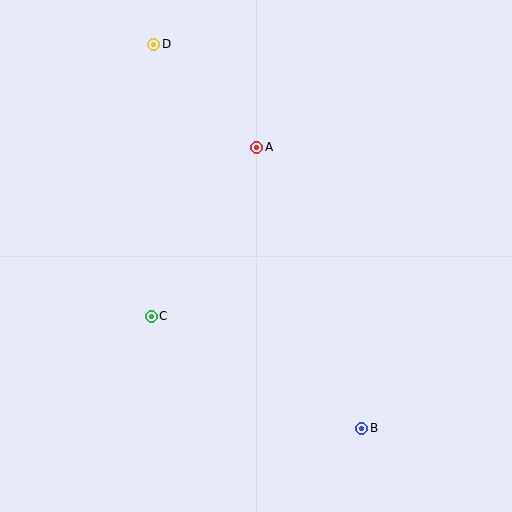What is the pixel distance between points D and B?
The distance between D and B is 436 pixels.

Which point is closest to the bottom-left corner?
Point C is closest to the bottom-left corner.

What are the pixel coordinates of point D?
Point D is at (154, 44).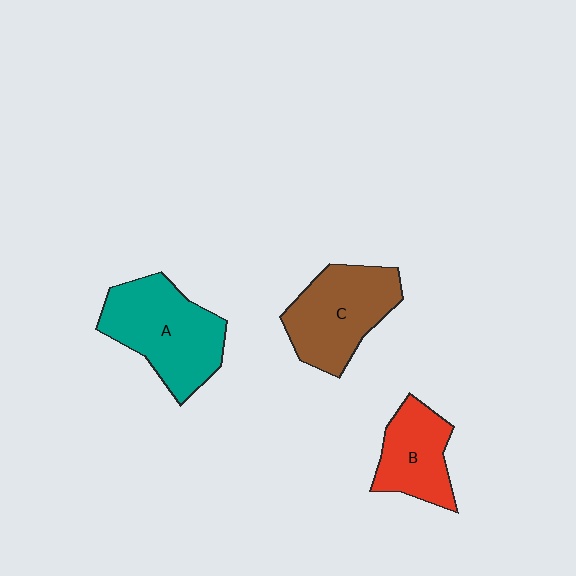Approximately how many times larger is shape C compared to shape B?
Approximately 1.4 times.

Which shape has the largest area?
Shape A (teal).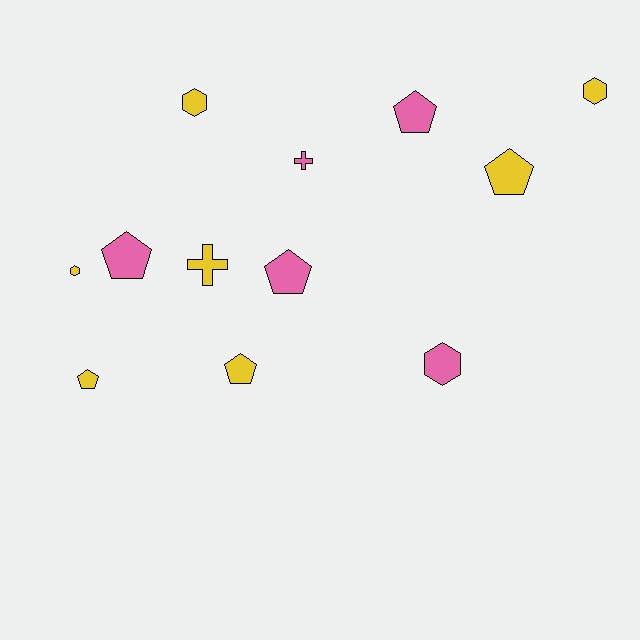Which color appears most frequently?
Yellow, with 7 objects.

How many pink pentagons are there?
There are 3 pink pentagons.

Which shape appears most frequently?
Pentagon, with 6 objects.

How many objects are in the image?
There are 12 objects.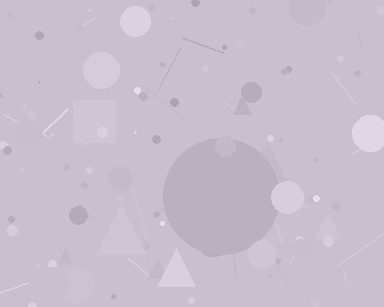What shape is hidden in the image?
A circle is hidden in the image.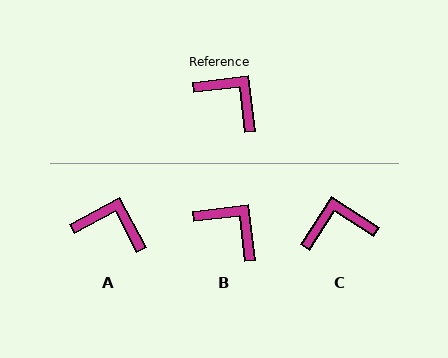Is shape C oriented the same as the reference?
No, it is off by about 50 degrees.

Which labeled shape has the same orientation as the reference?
B.